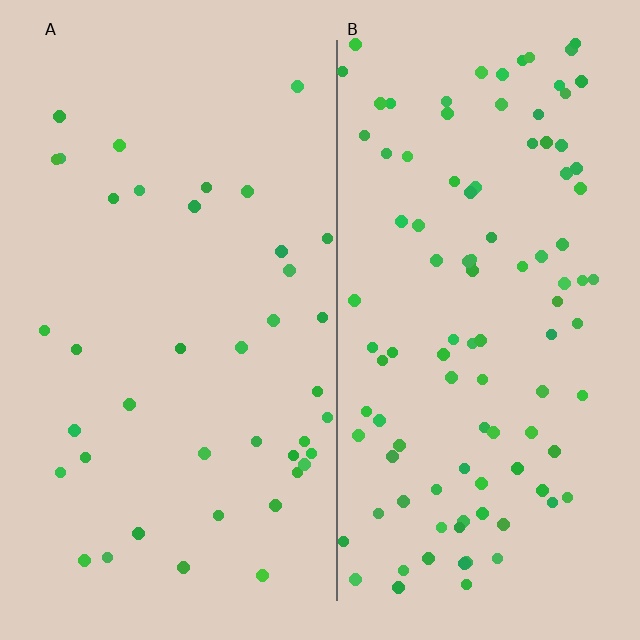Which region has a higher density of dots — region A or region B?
B (the right).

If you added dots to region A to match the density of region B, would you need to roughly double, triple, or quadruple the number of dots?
Approximately triple.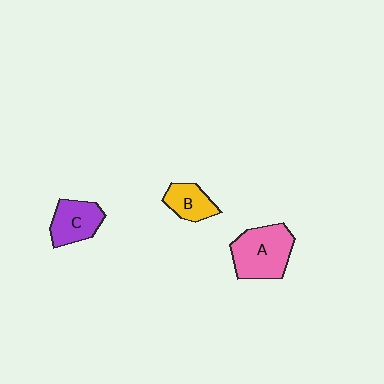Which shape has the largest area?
Shape A (pink).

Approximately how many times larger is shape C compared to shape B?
Approximately 1.3 times.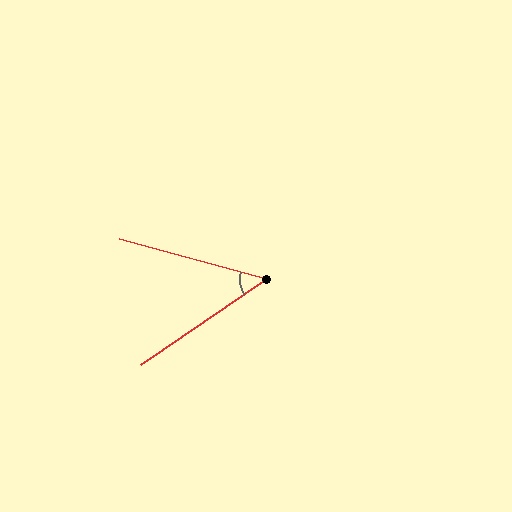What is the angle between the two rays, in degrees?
Approximately 50 degrees.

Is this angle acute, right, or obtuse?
It is acute.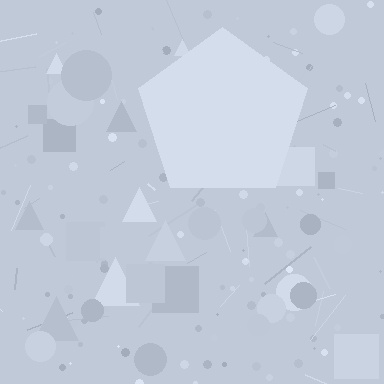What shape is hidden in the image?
A pentagon is hidden in the image.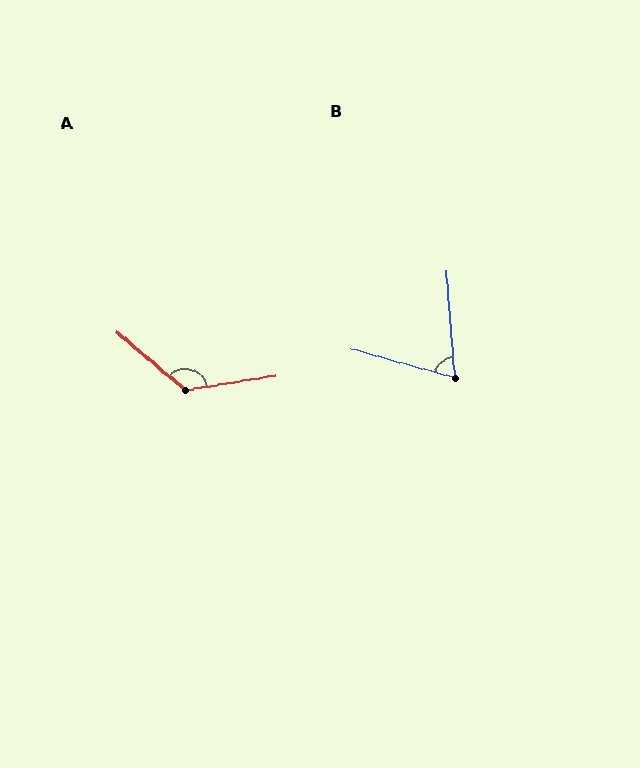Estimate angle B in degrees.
Approximately 70 degrees.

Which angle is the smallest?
B, at approximately 70 degrees.